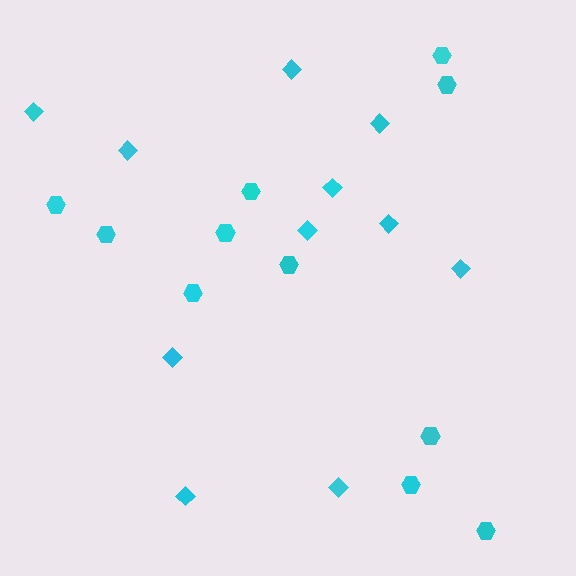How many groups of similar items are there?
There are 2 groups: one group of diamonds (11) and one group of hexagons (11).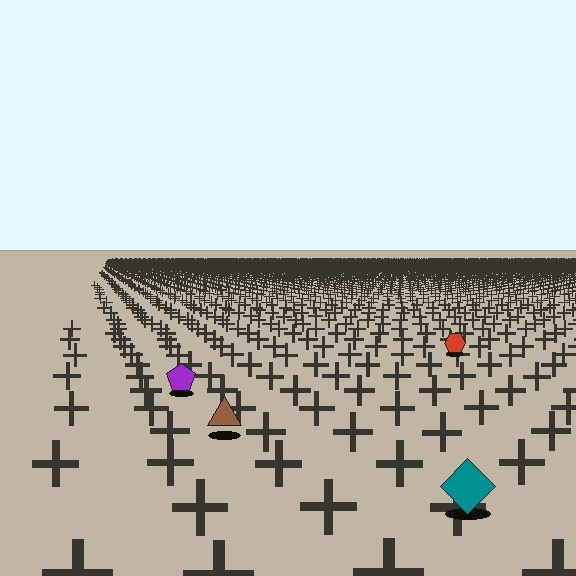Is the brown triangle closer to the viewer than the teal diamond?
No. The teal diamond is closer — you can tell from the texture gradient: the ground texture is coarser near it.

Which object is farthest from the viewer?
The red hexagon is farthest from the viewer. It appears smaller and the ground texture around it is denser.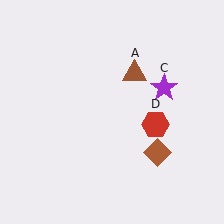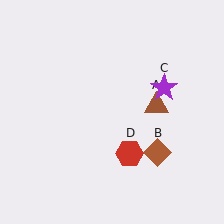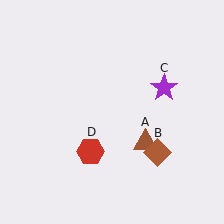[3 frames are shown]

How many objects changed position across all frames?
2 objects changed position: brown triangle (object A), red hexagon (object D).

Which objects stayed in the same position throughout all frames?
Brown diamond (object B) and purple star (object C) remained stationary.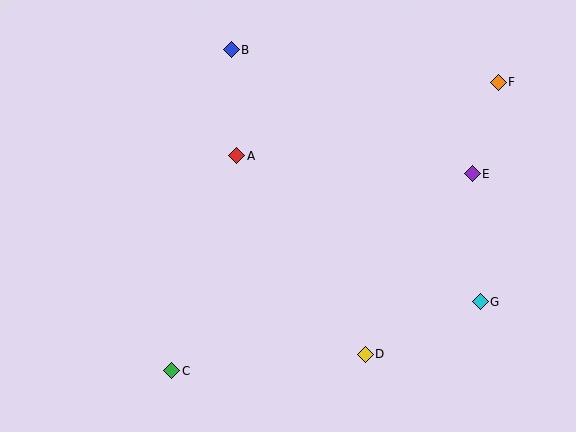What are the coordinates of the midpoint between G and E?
The midpoint between G and E is at (476, 238).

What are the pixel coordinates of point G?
Point G is at (480, 302).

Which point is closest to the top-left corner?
Point B is closest to the top-left corner.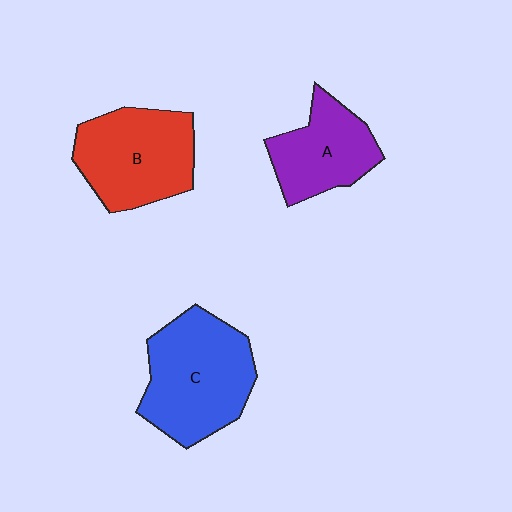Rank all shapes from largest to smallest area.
From largest to smallest: C (blue), B (red), A (purple).